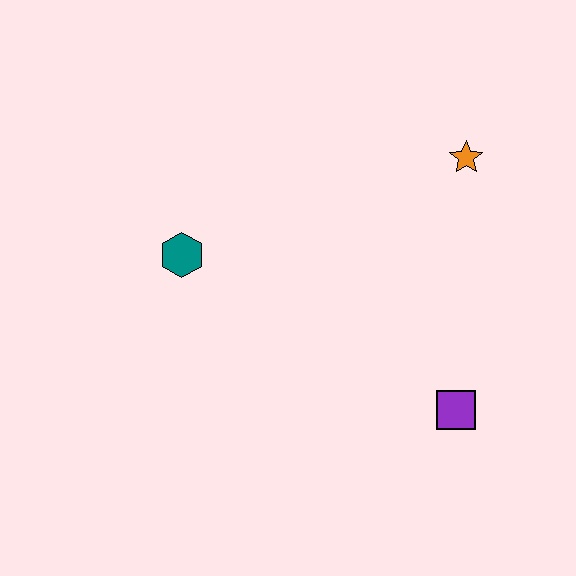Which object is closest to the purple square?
The orange star is closest to the purple square.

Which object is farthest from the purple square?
The teal hexagon is farthest from the purple square.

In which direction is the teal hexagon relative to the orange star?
The teal hexagon is to the left of the orange star.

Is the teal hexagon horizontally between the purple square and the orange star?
No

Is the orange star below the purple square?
No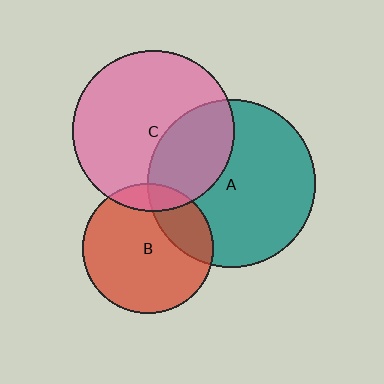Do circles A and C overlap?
Yes.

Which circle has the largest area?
Circle A (teal).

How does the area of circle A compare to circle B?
Approximately 1.7 times.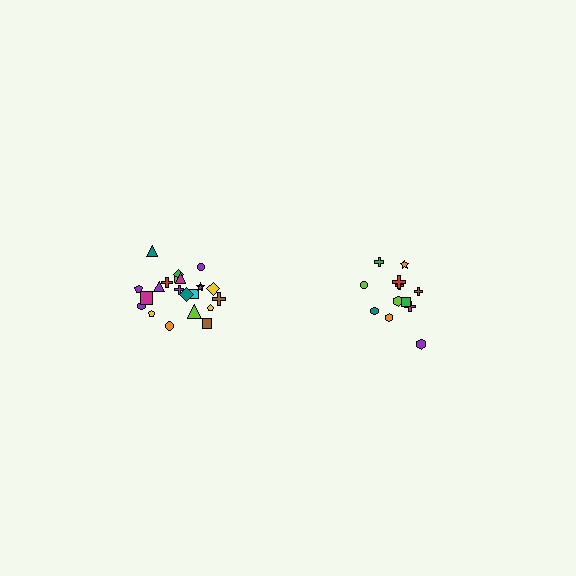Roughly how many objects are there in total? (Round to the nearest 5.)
Roughly 35 objects in total.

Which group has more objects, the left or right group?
The left group.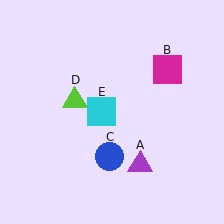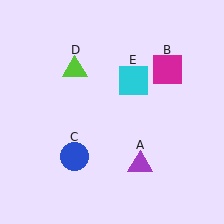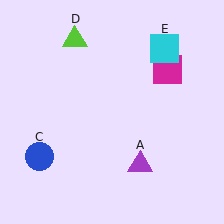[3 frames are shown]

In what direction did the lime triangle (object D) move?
The lime triangle (object D) moved up.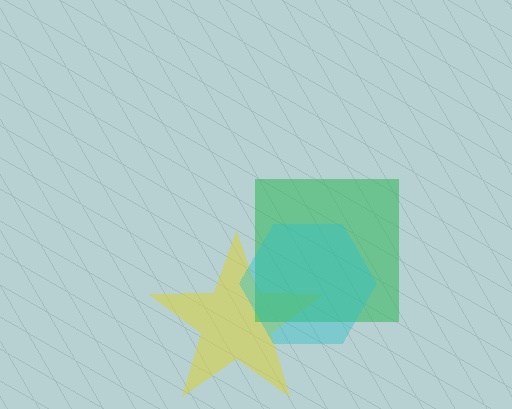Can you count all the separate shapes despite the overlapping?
Yes, there are 3 separate shapes.